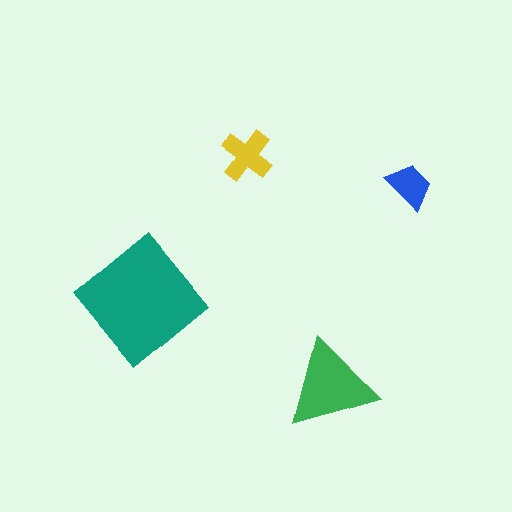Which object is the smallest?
The blue trapezoid.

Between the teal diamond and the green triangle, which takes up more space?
The teal diamond.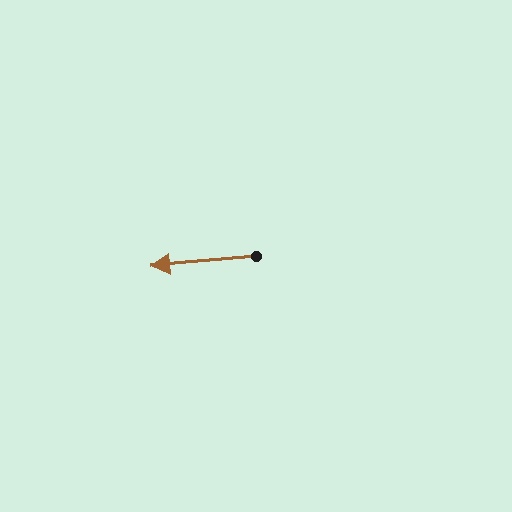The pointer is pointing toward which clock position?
Roughly 9 o'clock.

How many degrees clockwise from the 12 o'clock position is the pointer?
Approximately 265 degrees.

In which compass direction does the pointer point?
West.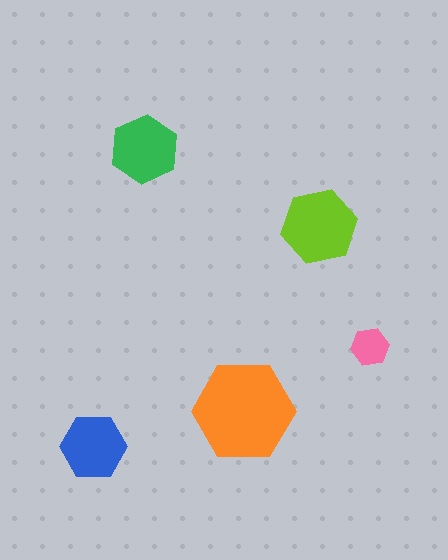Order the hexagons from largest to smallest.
the orange one, the lime one, the green one, the blue one, the pink one.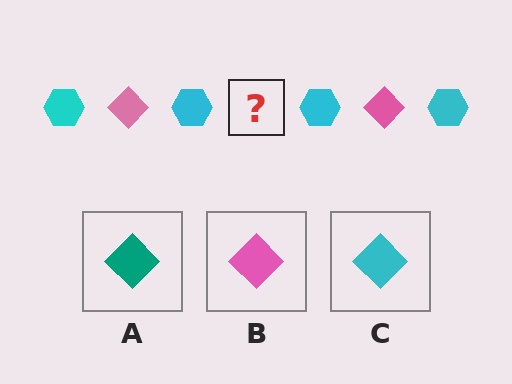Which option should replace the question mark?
Option B.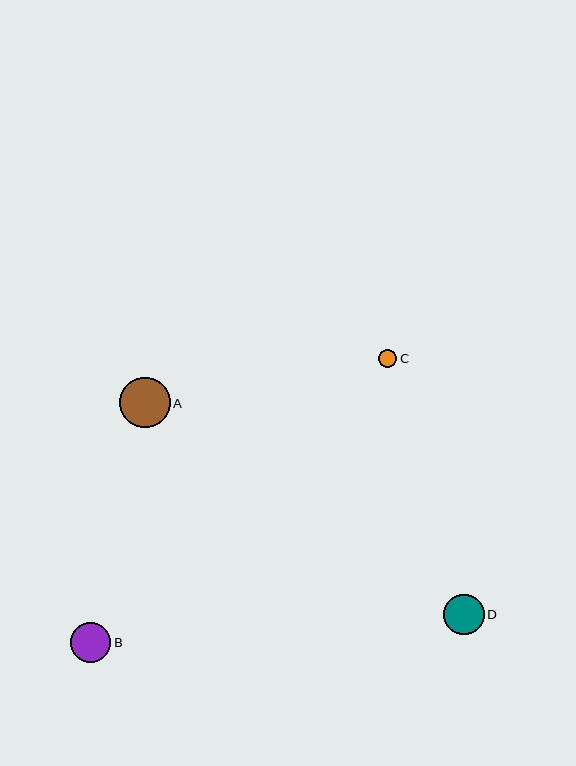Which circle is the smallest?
Circle C is the smallest with a size of approximately 18 pixels.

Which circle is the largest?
Circle A is the largest with a size of approximately 51 pixels.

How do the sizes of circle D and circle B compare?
Circle D and circle B are approximately the same size.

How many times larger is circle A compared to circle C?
Circle A is approximately 2.8 times the size of circle C.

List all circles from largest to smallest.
From largest to smallest: A, D, B, C.